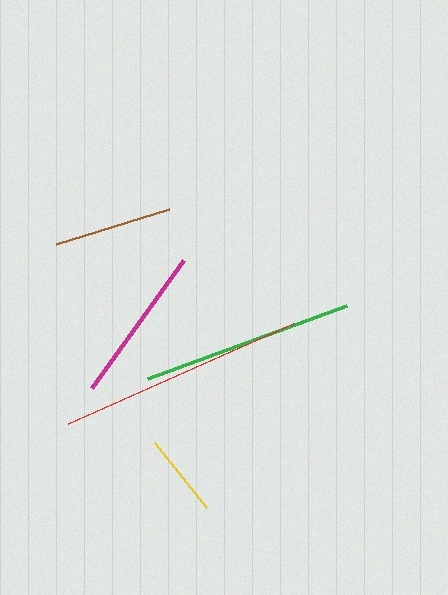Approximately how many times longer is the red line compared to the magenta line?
The red line is approximately 1.6 times the length of the magenta line.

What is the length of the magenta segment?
The magenta segment is approximately 157 pixels long.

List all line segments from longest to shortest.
From longest to shortest: red, green, magenta, brown, yellow.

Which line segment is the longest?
The red line is the longest at approximately 246 pixels.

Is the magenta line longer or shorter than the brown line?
The magenta line is longer than the brown line.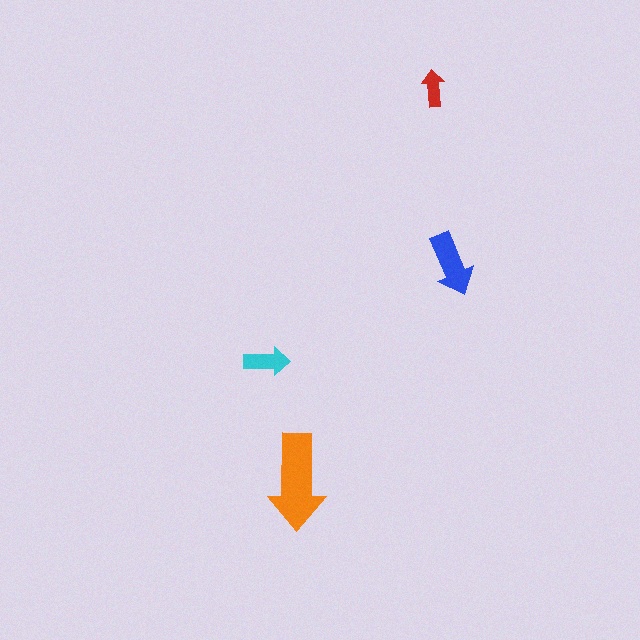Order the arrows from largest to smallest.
the orange one, the blue one, the cyan one, the red one.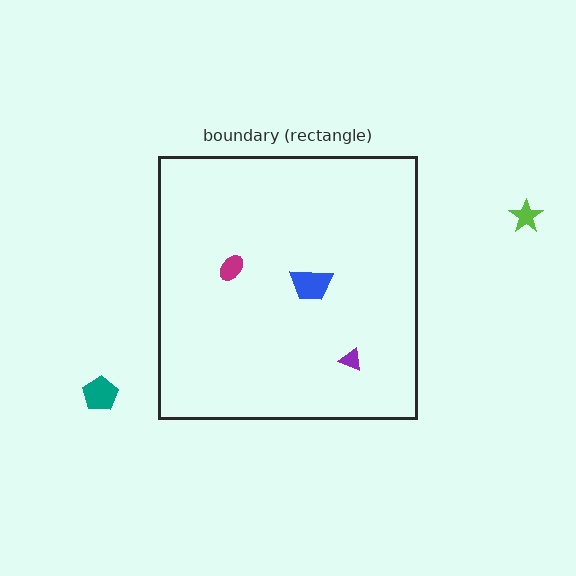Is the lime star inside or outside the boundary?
Outside.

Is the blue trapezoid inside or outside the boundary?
Inside.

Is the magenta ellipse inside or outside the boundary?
Inside.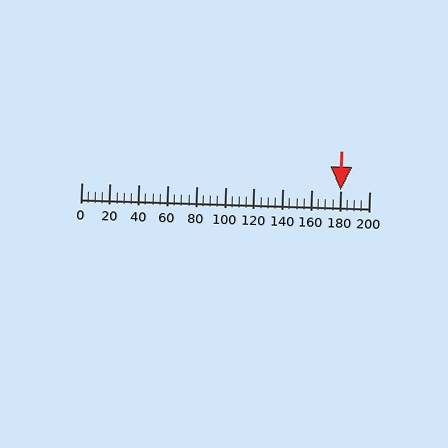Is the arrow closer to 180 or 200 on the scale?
The arrow is closer to 180.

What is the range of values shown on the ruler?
The ruler shows values from 0 to 200.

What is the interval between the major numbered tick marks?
The major tick marks are spaced 20 units apart.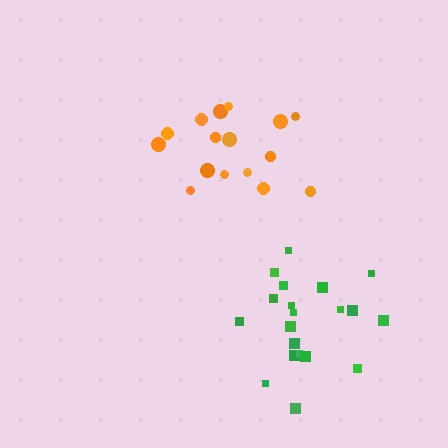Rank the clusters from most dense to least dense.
green, orange.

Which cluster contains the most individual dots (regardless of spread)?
Green (20).